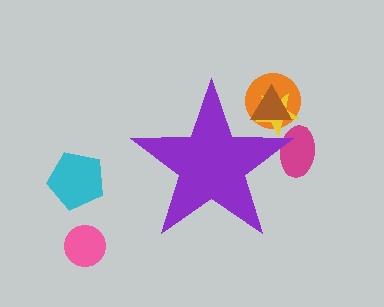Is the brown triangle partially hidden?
Yes, the brown triangle is partially hidden behind the purple star.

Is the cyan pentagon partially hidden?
No, the cyan pentagon is fully visible.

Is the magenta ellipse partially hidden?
Yes, the magenta ellipse is partially hidden behind the purple star.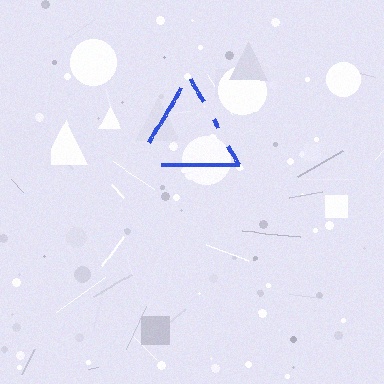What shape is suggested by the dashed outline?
The dashed outline suggests a triangle.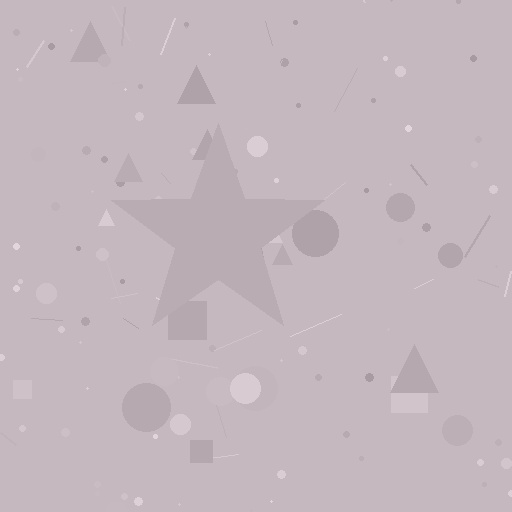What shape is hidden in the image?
A star is hidden in the image.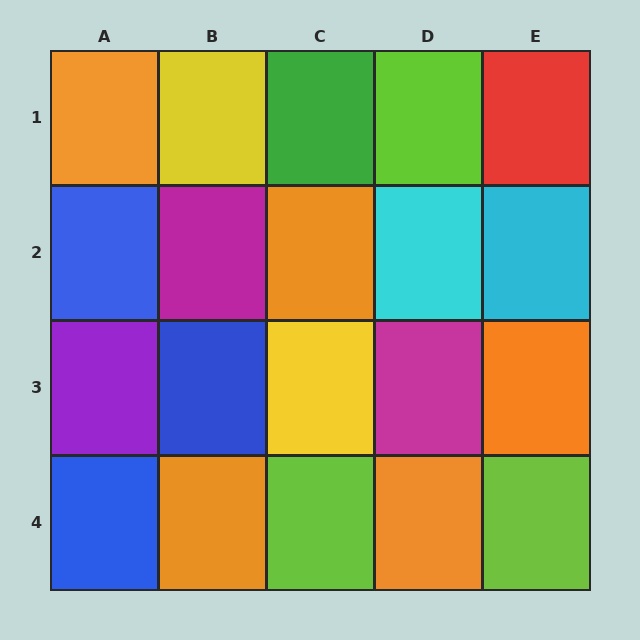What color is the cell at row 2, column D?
Cyan.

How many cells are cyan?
2 cells are cyan.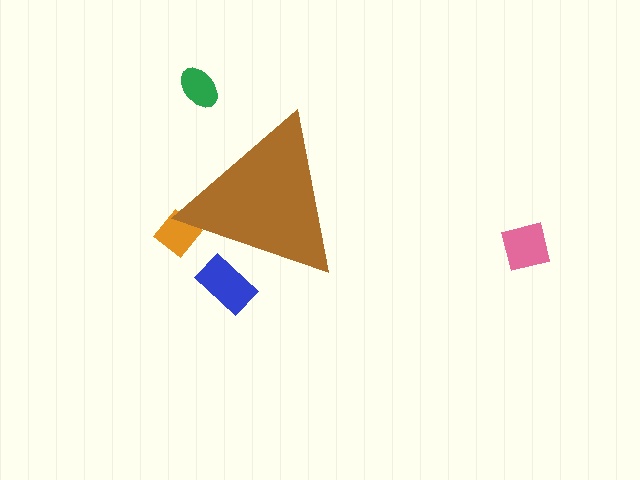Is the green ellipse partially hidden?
No, the green ellipse is fully visible.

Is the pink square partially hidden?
No, the pink square is fully visible.